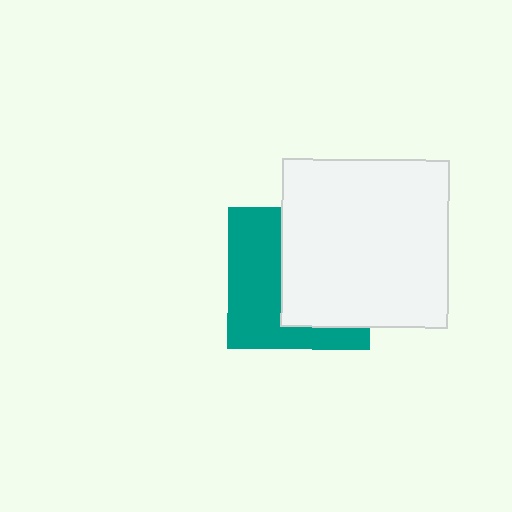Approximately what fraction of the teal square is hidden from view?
Roughly 53% of the teal square is hidden behind the white square.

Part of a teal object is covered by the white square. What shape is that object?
It is a square.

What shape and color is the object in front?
The object in front is a white square.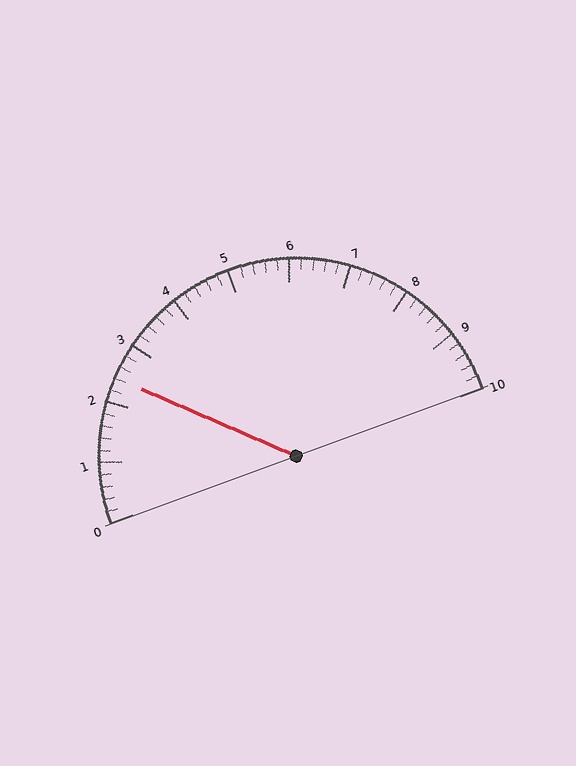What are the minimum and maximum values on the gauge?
The gauge ranges from 0 to 10.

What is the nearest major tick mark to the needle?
The nearest major tick mark is 2.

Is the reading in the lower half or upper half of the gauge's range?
The reading is in the lower half of the range (0 to 10).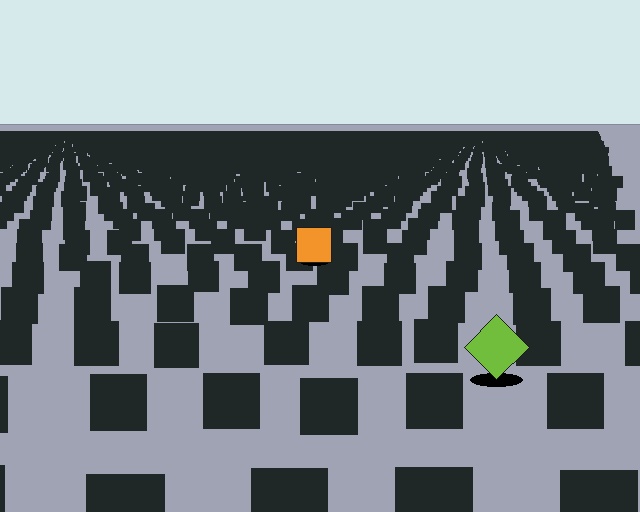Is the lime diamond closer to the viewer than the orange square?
Yes. The lime diamond is closer — you can tell from the texture gradient: the ground texture is coarser near it.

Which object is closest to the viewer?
The lime diamond is closest. The texture marks near it are larger and more spread out.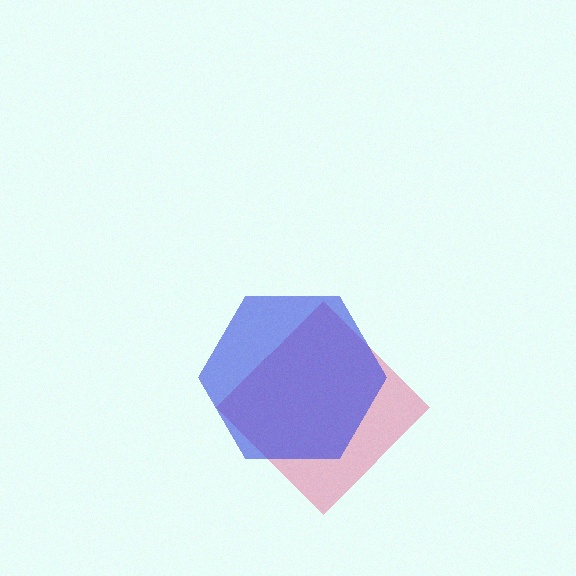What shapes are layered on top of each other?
The layered shapes are: a pink diamond, a blue hexagon.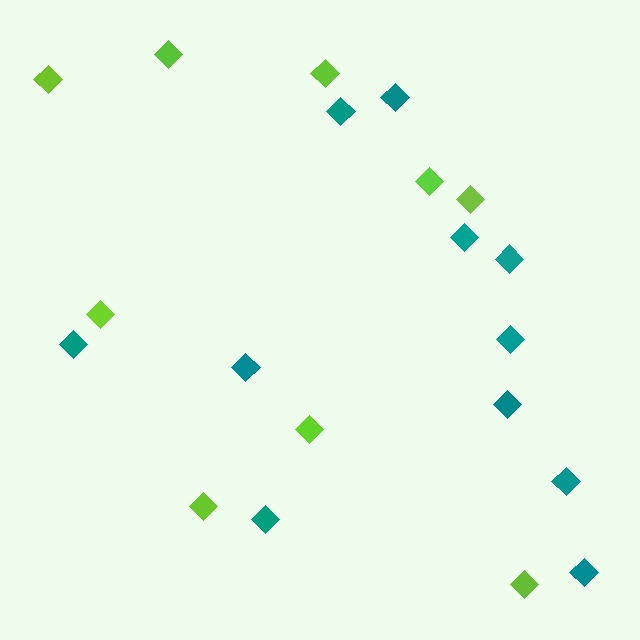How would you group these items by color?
There are 2 groups: one group of teal diamonds (11) and one group of lime diamonds (9).